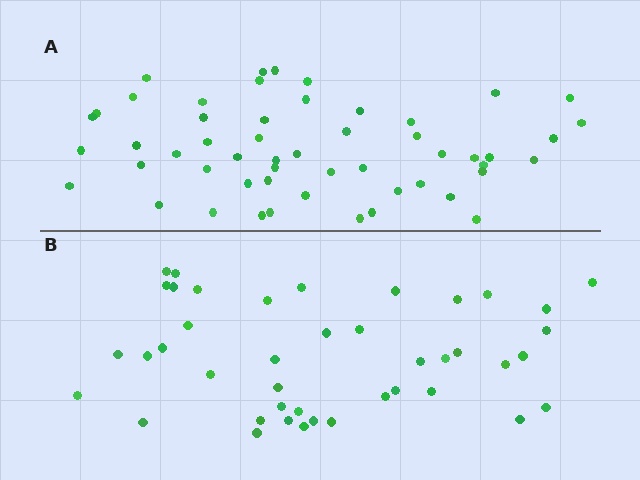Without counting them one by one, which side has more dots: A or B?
Region A (the top region) has more dots.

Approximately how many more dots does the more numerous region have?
Region A has roughly 12 or so more dots than region B.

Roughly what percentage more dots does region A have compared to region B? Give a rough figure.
About 25% more.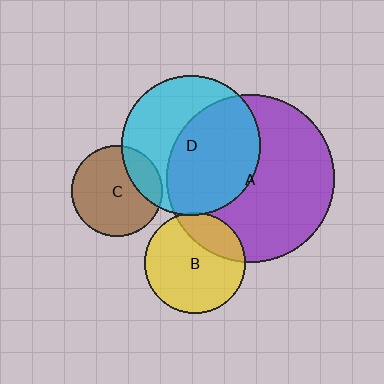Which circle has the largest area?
Circle A (purple).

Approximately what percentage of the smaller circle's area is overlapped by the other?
Approximately 5%.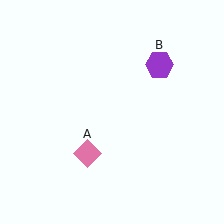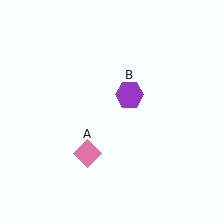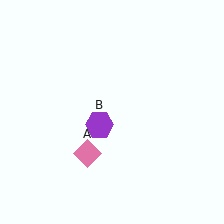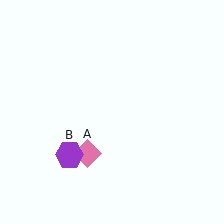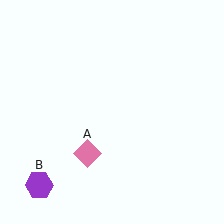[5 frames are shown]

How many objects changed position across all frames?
1 object changed position: purple hexagon (object B).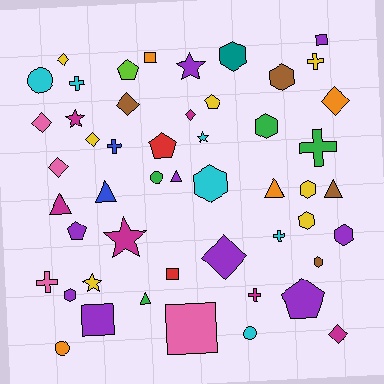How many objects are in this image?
There are 50 objects.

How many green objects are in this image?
There are 4 green objects.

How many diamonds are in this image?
There are 9 diamonds.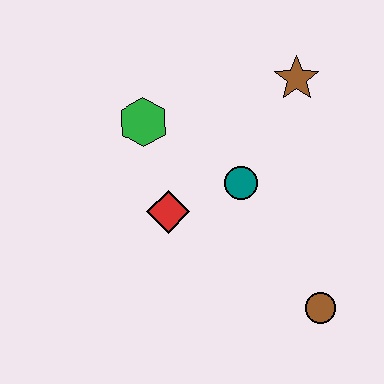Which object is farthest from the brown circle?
The green hexagon is farthest from the brown circle.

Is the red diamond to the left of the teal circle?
Yes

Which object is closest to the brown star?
The teal circle is closest to the brown star.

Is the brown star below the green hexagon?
No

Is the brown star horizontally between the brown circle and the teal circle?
Yes